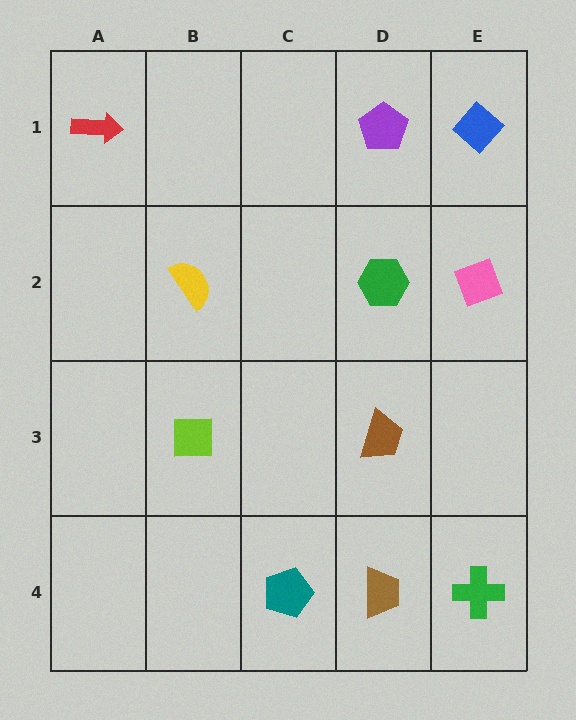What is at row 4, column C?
A teal pentagon.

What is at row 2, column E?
A pink diamond.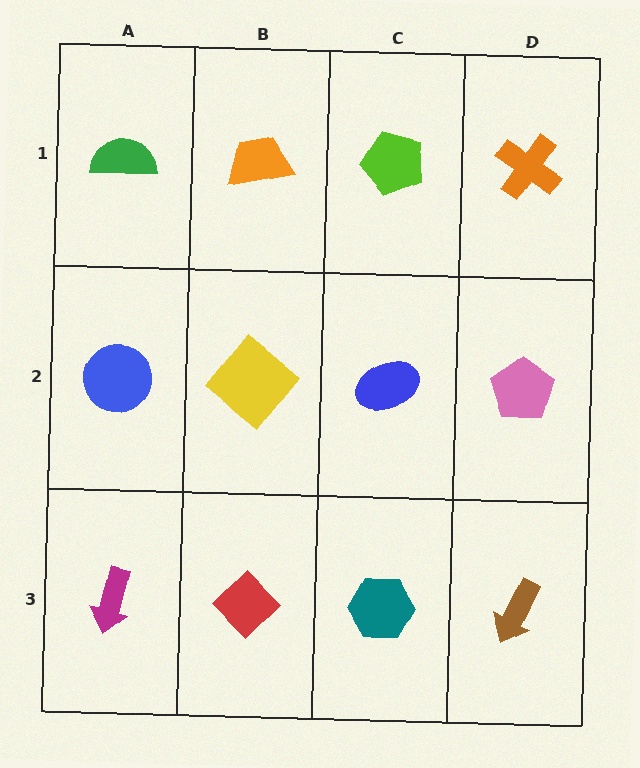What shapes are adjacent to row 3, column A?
A blue circle (row 2, column A), a red diamond (row 3, column B).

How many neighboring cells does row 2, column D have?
3.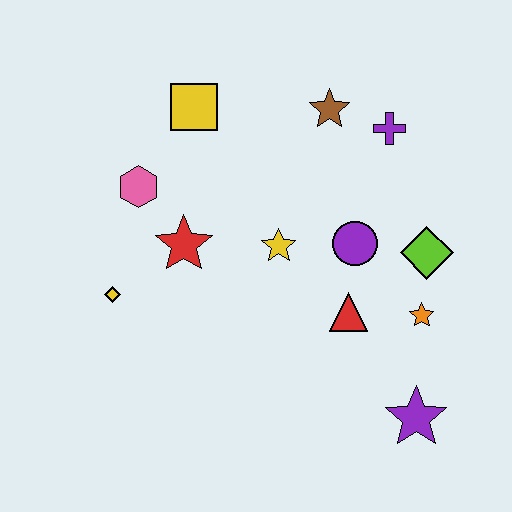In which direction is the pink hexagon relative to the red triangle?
The pink hexagon is to the left of the red triangle.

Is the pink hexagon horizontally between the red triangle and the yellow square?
No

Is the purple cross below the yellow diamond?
No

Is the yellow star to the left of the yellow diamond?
No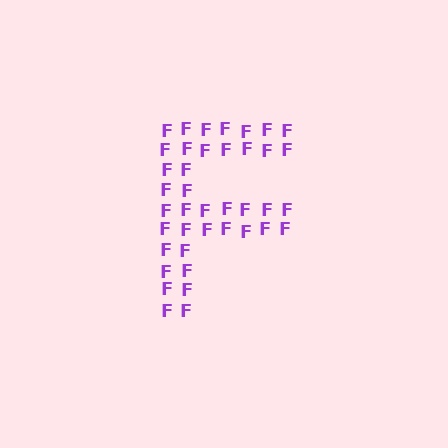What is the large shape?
The large shape is the letter F.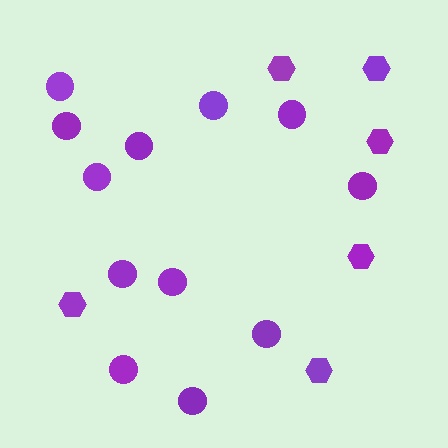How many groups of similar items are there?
There are 2 groups: one group of circles (12) and one group of hexagons (6).